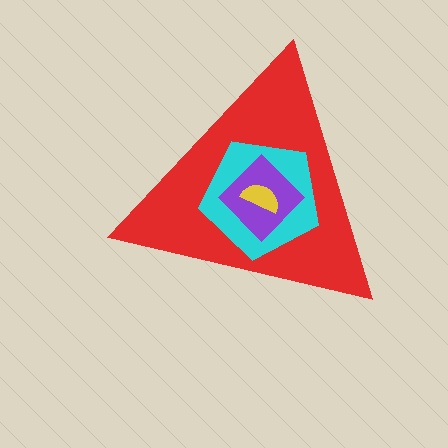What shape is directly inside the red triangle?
The cyan pentagon.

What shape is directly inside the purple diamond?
The yellow semicircle.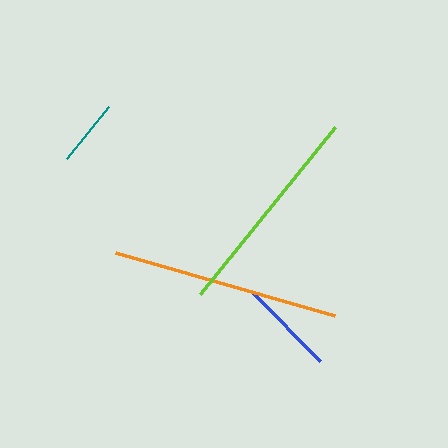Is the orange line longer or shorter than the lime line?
The orange line is longer than the lime line.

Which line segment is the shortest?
The teal line is the shortest at approximately 67 pixels.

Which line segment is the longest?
The orange line is the longest at approximately 227 pixels.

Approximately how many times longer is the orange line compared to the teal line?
The orange line is approximately 3.4 times the length of the teal line.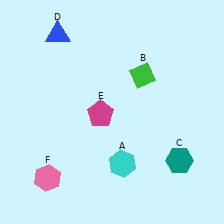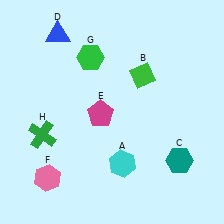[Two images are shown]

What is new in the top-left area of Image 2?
A green hexagon (G) was added in the top-left area of Image 2.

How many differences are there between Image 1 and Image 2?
There are 2 differences between the two images.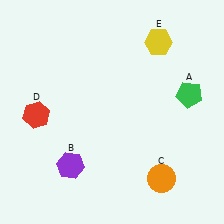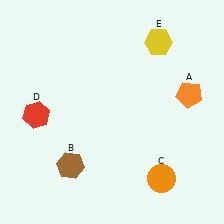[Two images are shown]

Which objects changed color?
A changed from green to orange. B changed from purple to brown.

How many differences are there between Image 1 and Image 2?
There are 2 differences between the two images.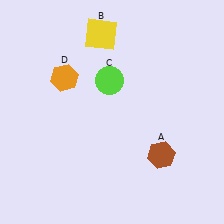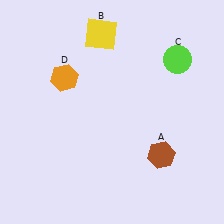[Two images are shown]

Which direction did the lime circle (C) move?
The lime circle (C) moved right.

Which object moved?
The lime circle (C) moved right.